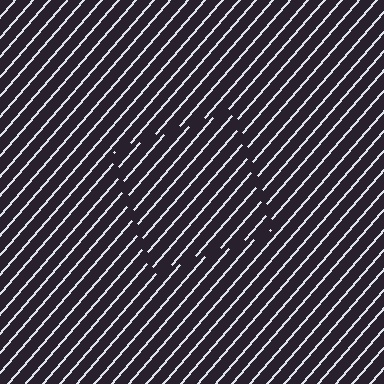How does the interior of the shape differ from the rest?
The interior of the shape contains the same grating, shifted by half a period — the contour is defined by the phase discontinuity where line-ends from the inner and outer gratings abut.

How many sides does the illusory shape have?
4 sides — the line-ends trace a square.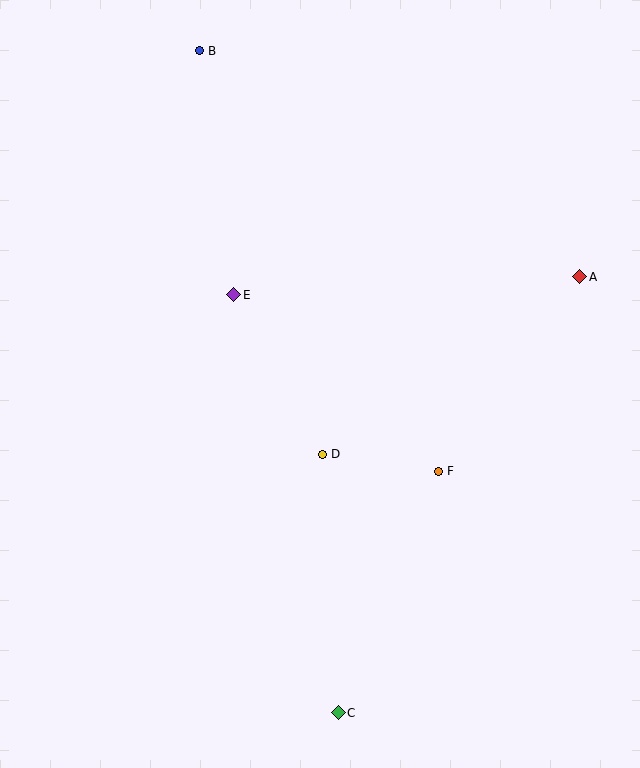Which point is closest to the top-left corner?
Point B is closest to the top-left corner.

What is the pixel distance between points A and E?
The distance between A and E is 347 pixels.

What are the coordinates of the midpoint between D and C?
The midpoint between D and C is at (330, 584).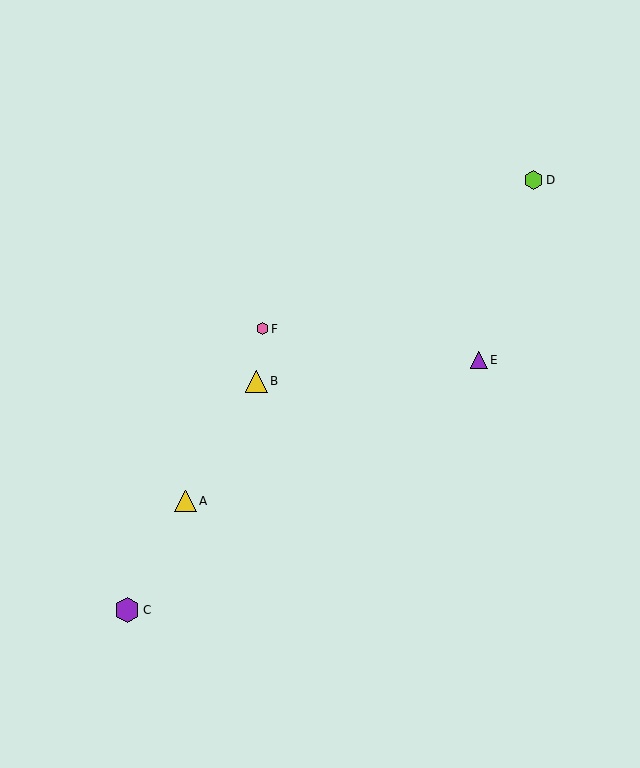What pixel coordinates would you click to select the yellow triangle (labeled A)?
Click at (185, 501) to select the yellow triangle A.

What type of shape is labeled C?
Shape C is a purple hexagon.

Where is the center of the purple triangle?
The center of the purple triangle is at (479, 360).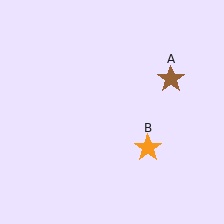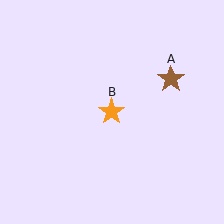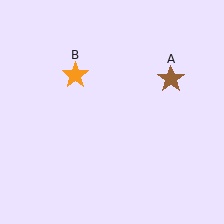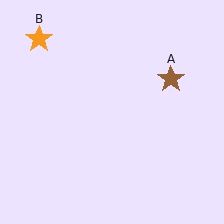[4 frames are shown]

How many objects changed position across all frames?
1 object changed position: orange star (object B).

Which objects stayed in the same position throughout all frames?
Brown star (object A) remained stationary.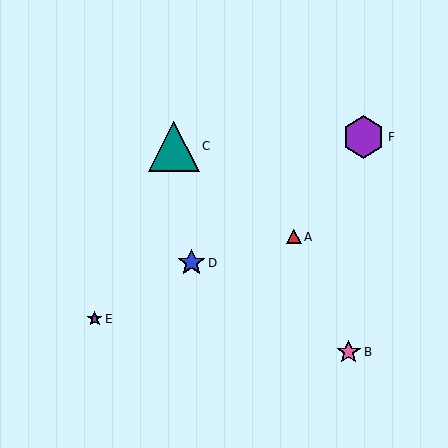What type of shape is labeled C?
Shape C is a teal triangle.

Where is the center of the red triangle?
The center of the red triangle is at (294, 237).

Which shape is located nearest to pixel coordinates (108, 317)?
The purple star (labeled E) at (95, 319) is nearest to that location.